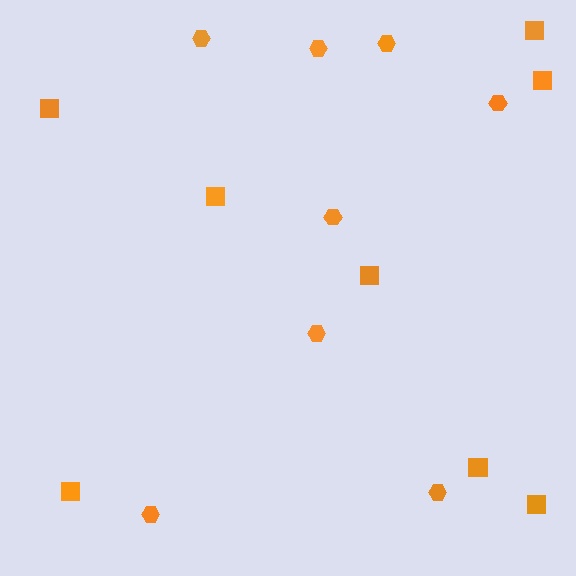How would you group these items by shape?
There are 2 groups: one group of hexagons (8) and one group of squares (8).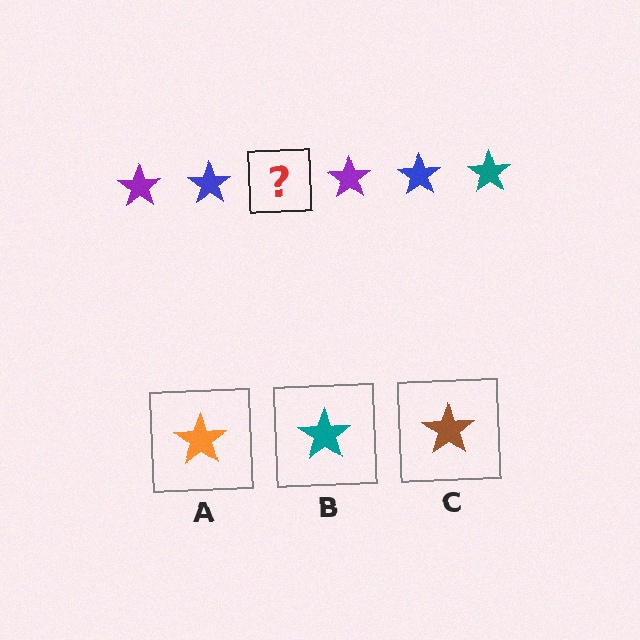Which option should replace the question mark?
Option B.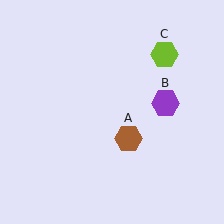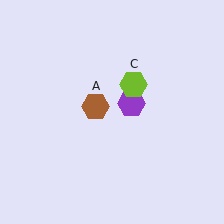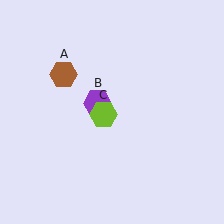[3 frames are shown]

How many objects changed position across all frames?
3 objects changed position: brown hexagon (object A), purple hexagon (object B), lime hexagon (object C).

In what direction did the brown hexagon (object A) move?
The brown hexagon (object A) moved up and to the left.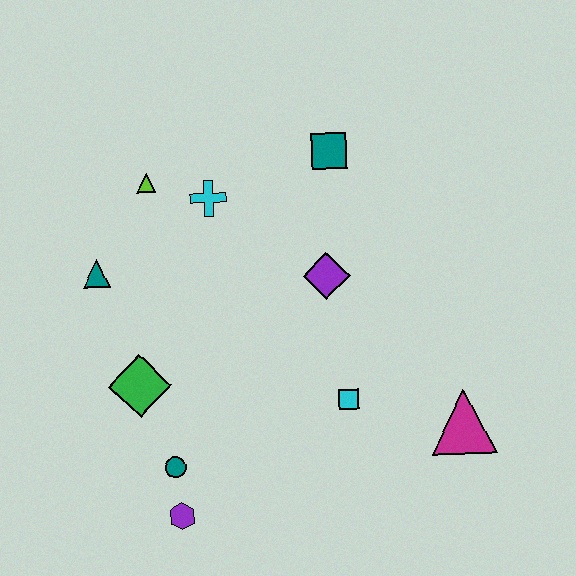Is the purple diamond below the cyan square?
No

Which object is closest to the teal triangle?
The lime triangle is closest to the teal triangle.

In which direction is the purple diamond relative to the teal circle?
The purple diamond is above the teal circle.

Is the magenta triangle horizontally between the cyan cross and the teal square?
No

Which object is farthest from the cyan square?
The lime triangle is farthest from the cyan square.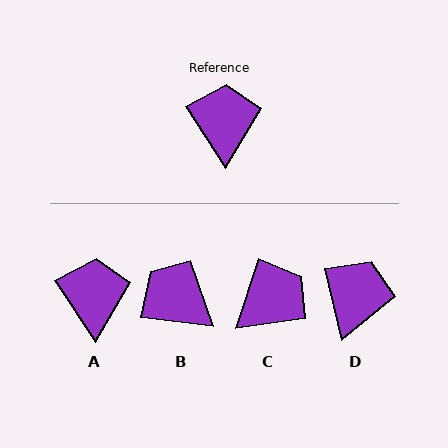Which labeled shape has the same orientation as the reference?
A.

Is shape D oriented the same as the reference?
No, it is off by about 20 degrees.